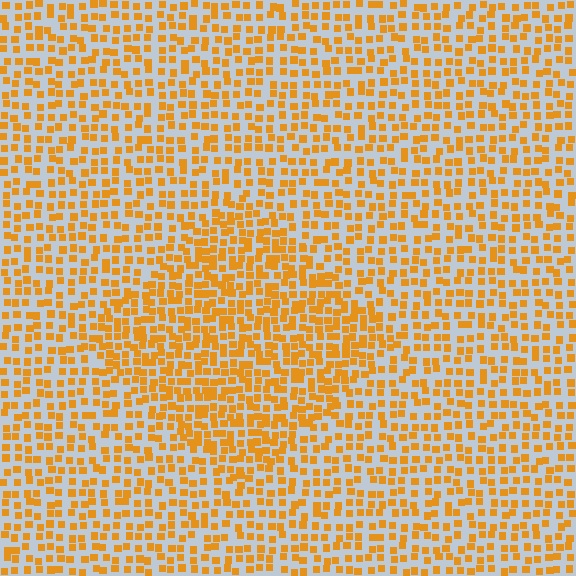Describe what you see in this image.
The image contains small orange elements arranged at two different densities. A diamond-shaped region is visible where the elements are more densely packed than the surrounding area.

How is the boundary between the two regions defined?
The boundary is defined by a change in element density (approximately 1.6x ratio). All elements are the same color, size, and shape.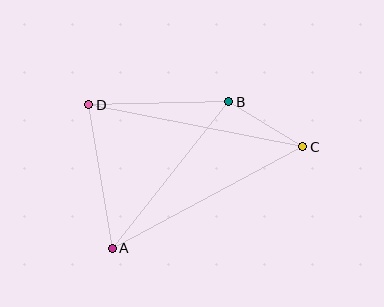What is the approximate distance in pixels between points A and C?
The distance between A and C is approximately 216 pixels.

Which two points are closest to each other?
Points B and C are closest to each other.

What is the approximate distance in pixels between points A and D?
The distance between A and D is approximately 145 pixels.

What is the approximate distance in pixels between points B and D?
The distance between B and D is approximately 140 pixels.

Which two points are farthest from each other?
Points C and D are farthest from each other.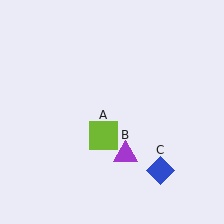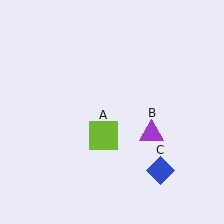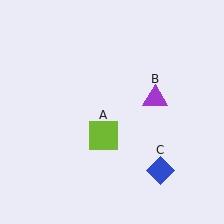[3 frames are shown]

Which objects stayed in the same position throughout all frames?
Lime square (object A) and blue diamond (object C) remained stationary.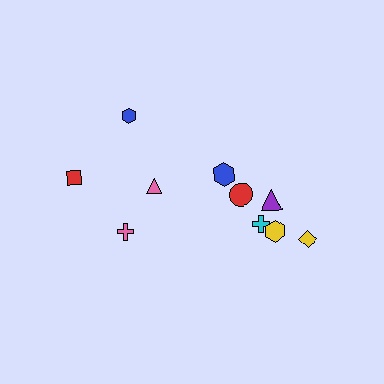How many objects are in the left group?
There are 4 objects.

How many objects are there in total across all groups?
There are 10 objects.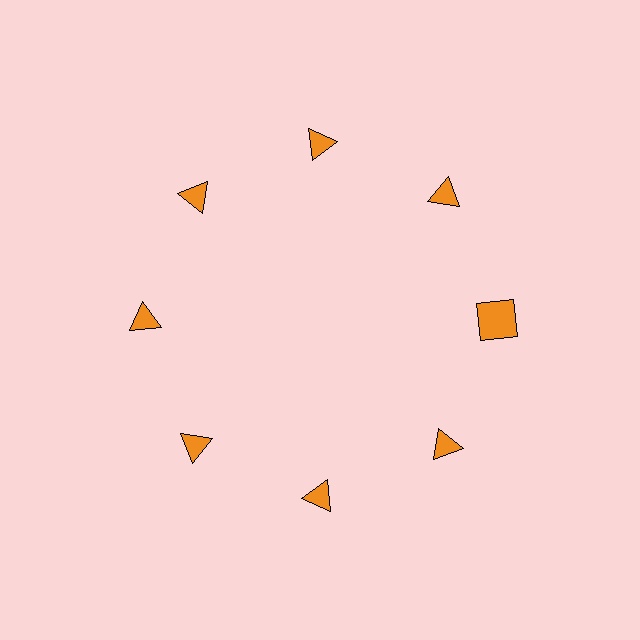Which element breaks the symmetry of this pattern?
The orange square at roughly the 3 o'clock position breaks the symmetry. All other shapes are orange triangles.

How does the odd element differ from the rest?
It has a different shape: square instead of triangle.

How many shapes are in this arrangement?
There are 8 shapes arranged in a ring pattern.